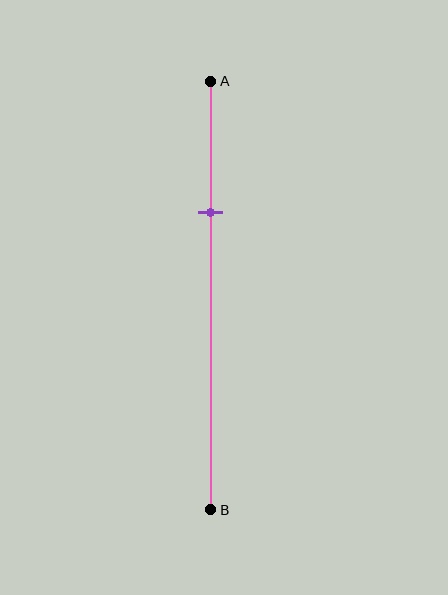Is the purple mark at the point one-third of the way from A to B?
Yes, the mark is approximately at the one-third point.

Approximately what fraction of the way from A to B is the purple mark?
The purple mark is approximately 30% of the way from A to B.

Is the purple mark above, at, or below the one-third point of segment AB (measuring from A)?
The purple mark is approximately at the one-third point of segment AB.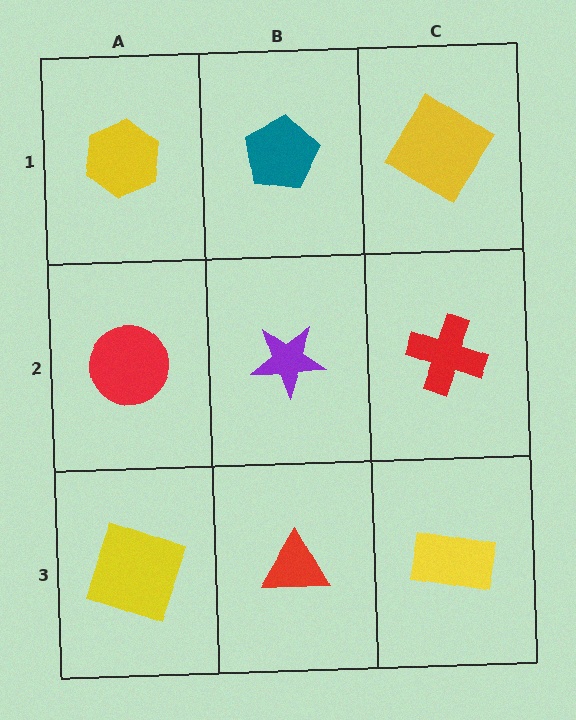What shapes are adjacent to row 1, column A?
A red circle (row 2, column A), a teal pentagon (row 1, column B).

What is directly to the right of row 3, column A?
A red triangle.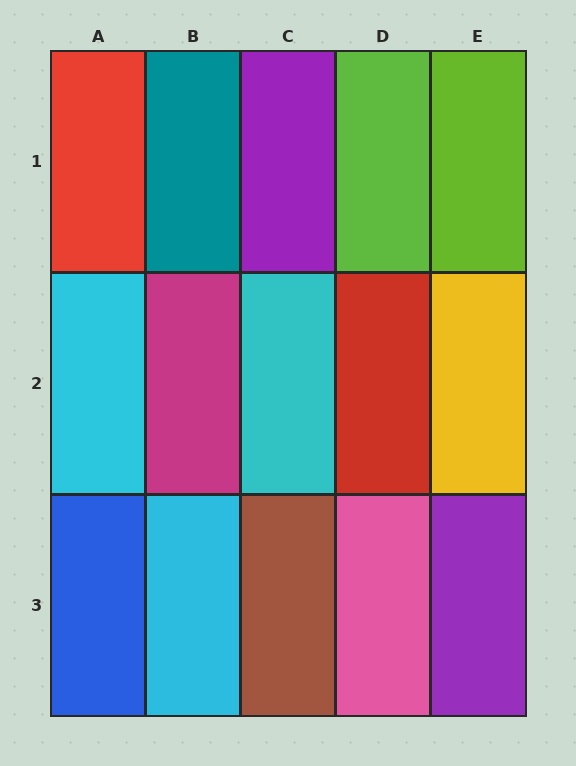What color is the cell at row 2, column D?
Red.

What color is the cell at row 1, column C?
Purple.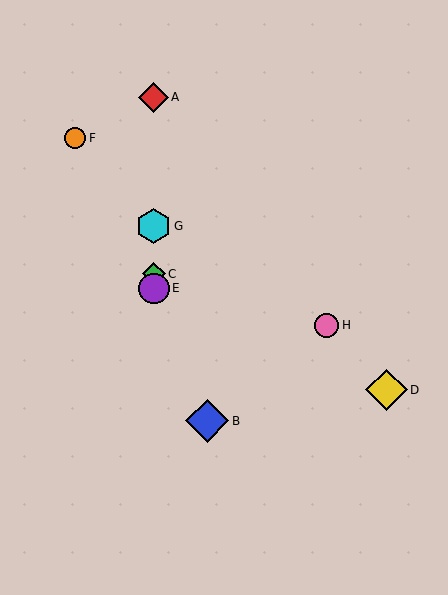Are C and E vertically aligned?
Yes, both are at x≈154.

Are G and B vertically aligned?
No, G is at x≈154 and B is at x≈207.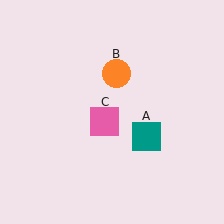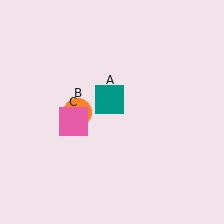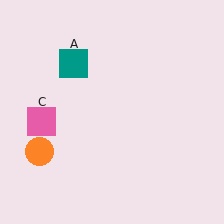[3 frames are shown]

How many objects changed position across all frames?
3 objects changed position: teal square (object A), orange circle (object B), pink square (object C).